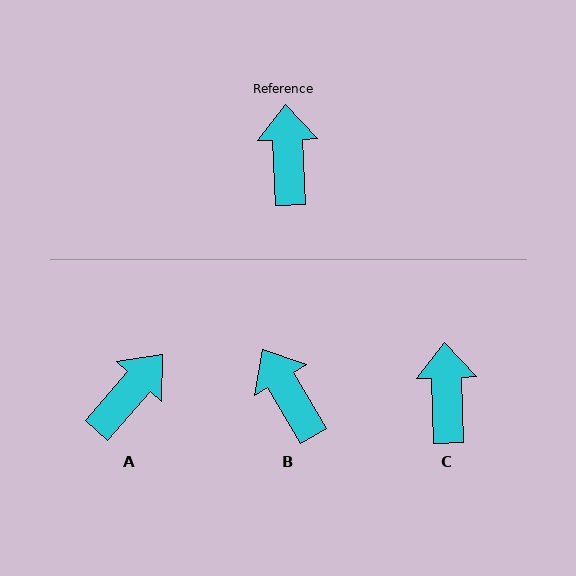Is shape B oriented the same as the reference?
No, it is off by about 28 degrees.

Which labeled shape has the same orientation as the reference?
C.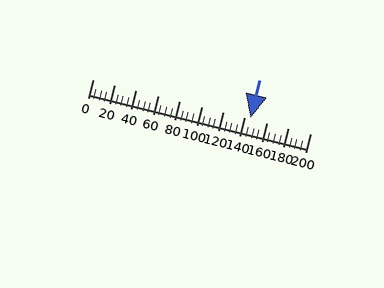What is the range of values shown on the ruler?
The ruler shows values from 0 to 200.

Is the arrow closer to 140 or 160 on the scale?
The arrow is closer to 140.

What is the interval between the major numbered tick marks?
The major tick marks are spaced 20 units apart.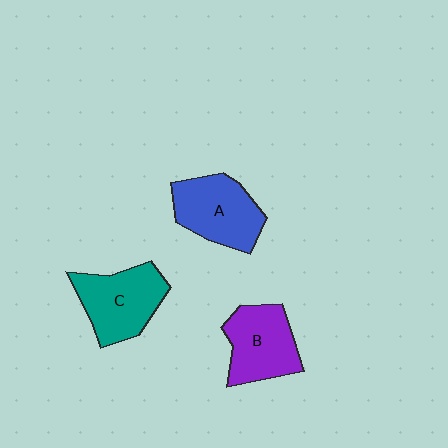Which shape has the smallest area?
Shape B (purple).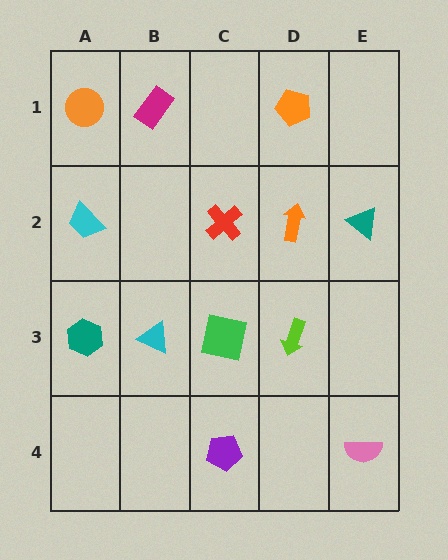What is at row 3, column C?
A green square.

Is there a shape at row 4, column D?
No, that cell is empty.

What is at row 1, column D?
An orange pentagon.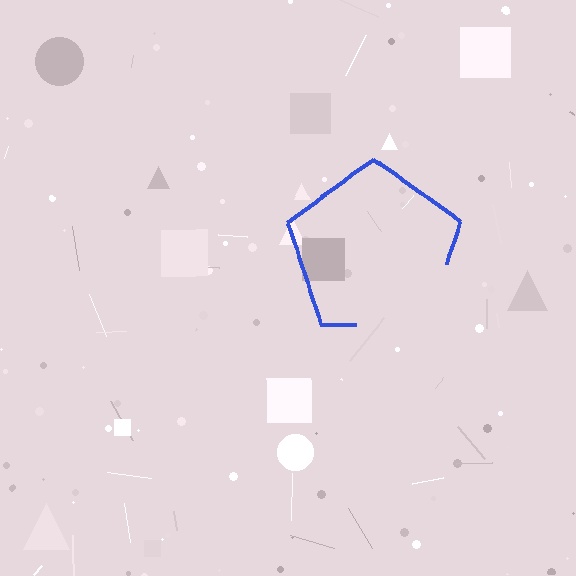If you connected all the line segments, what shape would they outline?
They would outline a pentagon.